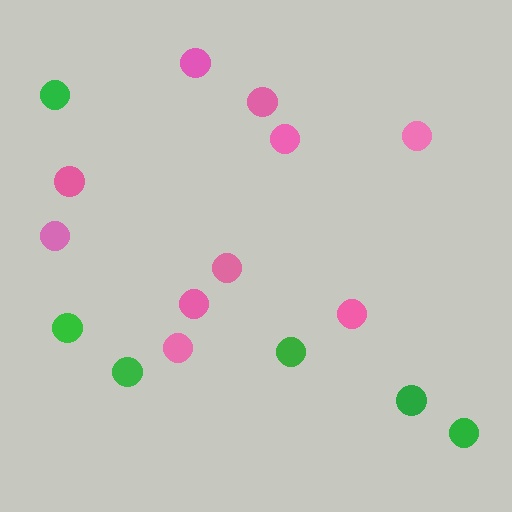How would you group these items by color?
There are 2 groups: one group of pink circles (10) and one group of green circles (6).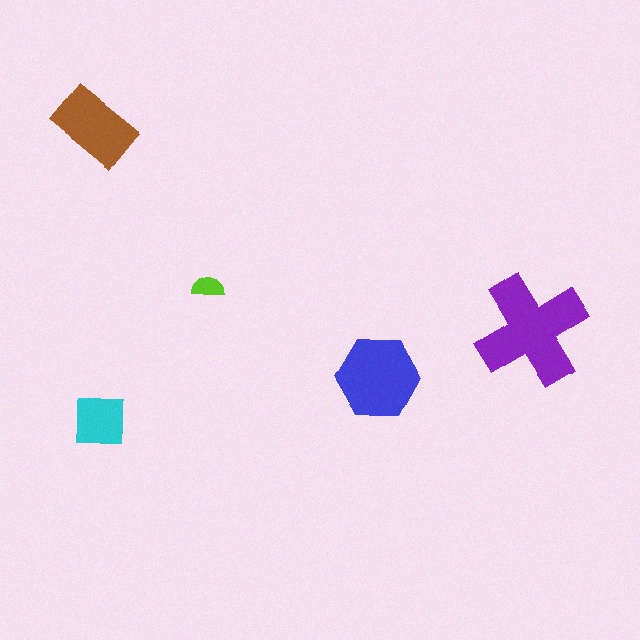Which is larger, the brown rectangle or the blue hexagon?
The blue hexagon.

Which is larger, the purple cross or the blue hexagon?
The purple cross.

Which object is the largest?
The purple cross.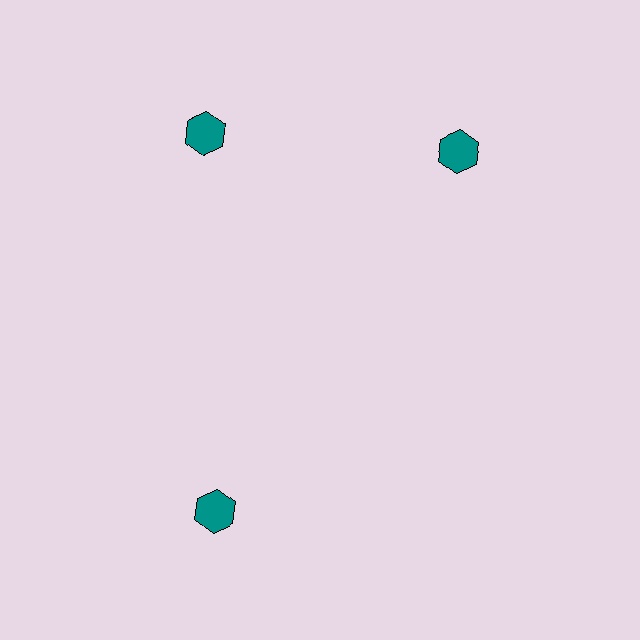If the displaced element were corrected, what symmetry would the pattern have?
It would have 3-fold rotational symmetry — the pattern would map onto itself every 120 degrees.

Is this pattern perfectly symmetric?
No. The 3 teal hexagons are arranged in a ring, but one element near the 3 o'clock position is rotated out of alignment along the ring, breaking the 3-fold rotational symmetry.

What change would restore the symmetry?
The symmetry would be restored by rotating it back into even spacing with its neighbors so that all 3 hexagons sit at equal angles and equal distance from the center.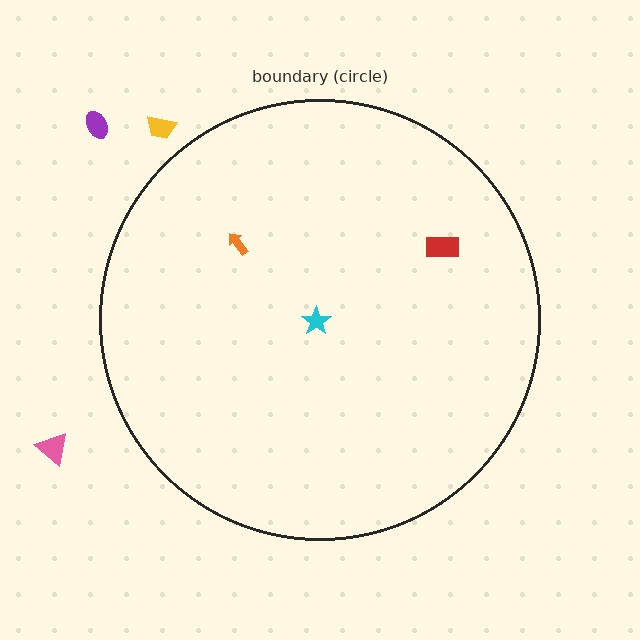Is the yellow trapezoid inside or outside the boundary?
Outside.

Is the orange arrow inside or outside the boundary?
Inside.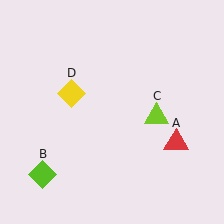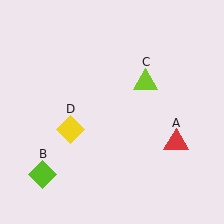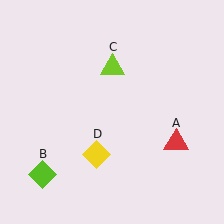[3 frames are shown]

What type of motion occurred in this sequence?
The lime triangle (object C), yellow diamond (object D) rotated counterclockwise around the center of the scene.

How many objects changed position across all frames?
2 objects changed position: lime triangle (object C), yellow diamond (object D).